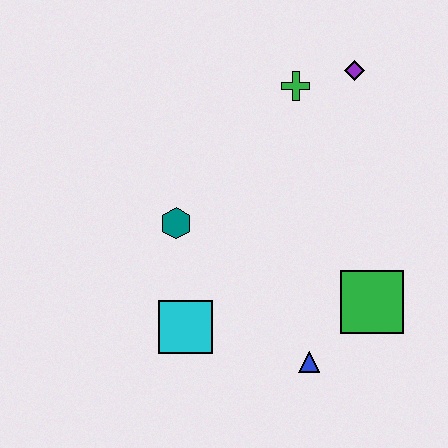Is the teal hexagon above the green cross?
No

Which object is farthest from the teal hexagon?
The purple diamond is farthest from the teal hexagon.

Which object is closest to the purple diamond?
The green cross is closest to the purple diamond.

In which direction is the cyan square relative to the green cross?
The cyan square is below the green cross.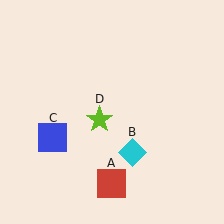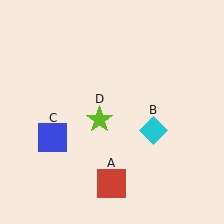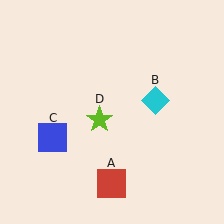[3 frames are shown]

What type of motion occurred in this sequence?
The cyan diamond (object B) rotated counterclockwise around the center of the scene.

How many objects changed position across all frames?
1 object changed position: cyan diamond (object B).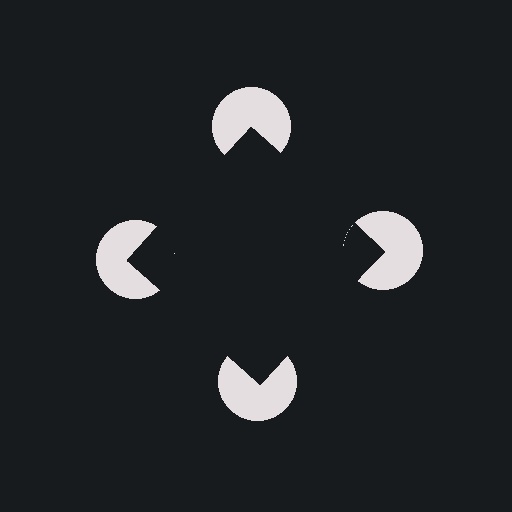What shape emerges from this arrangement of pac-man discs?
An illusory square — its edges are inferred from the aligned wedge cuts in the pac-man discs, not physically drawn.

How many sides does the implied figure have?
4 sides.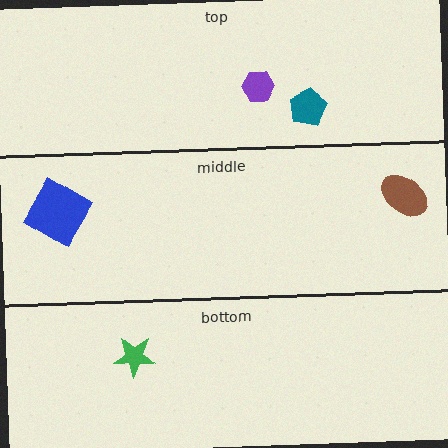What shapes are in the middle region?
The brown ellipse, the blue diamond.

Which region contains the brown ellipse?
The middle region.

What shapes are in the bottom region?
The green star.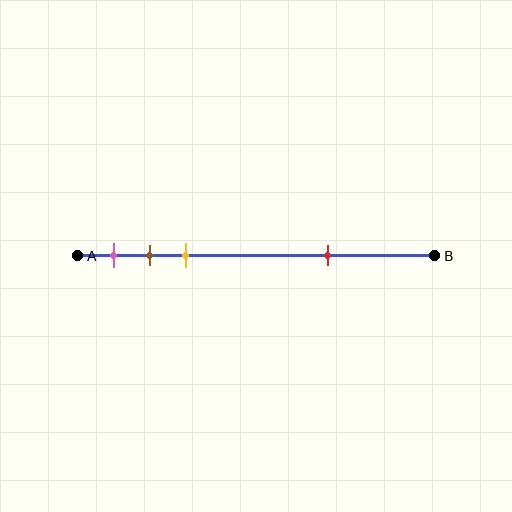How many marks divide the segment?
There are 4 marks dividing the segment.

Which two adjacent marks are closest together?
The brown and yellow marks are the closest adjacent pair.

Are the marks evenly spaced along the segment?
No, the marks are not evenly spaced.